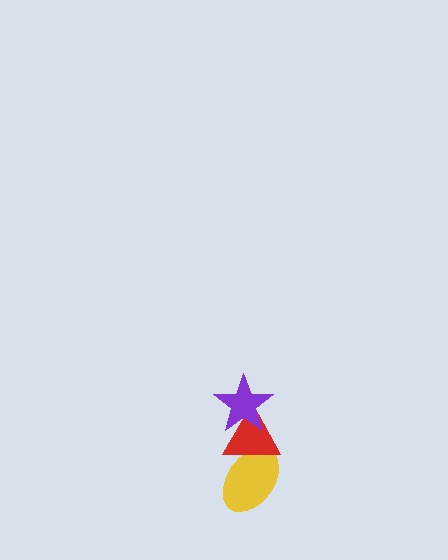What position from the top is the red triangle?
The red triangle is 2nd from the top.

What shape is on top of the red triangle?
The purple star is on top of the red triangle.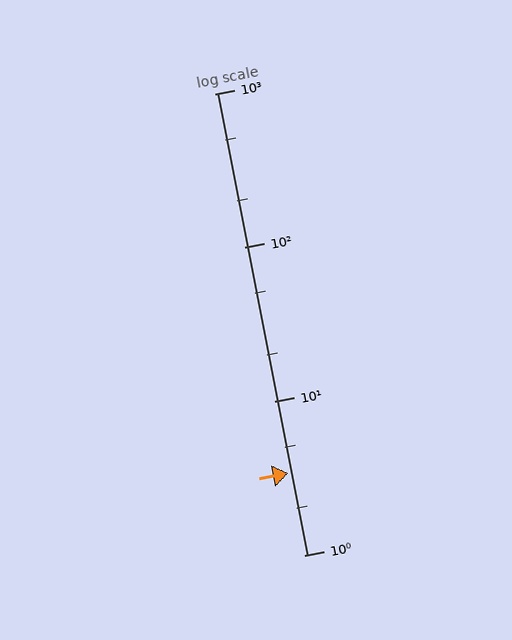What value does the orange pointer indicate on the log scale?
The pointer indicates approximately 3.4.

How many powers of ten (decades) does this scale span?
The scale spans 3 decades, from 1 to 1000.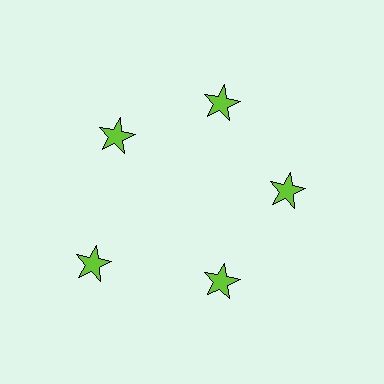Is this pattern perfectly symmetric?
No. The 5 lime stars are arranged in a ring, but one element near the 8 o'clock position is pushed outward from the center, breaking the 5-fold rotational symmetry.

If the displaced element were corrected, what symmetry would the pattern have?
It would have 5-fold rotational symmetry — the pattern would map onto itself every 72 degrees.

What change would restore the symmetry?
The symmetry would be restored by moving it inward, back onto the ring so that all 5 stars sit at equal angles and equal distance from the center.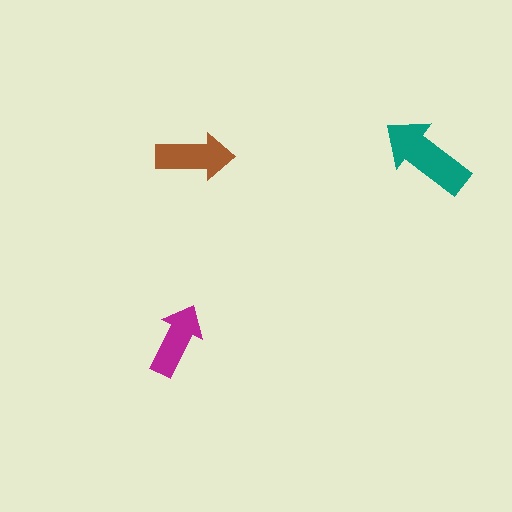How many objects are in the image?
There are 3 objects in the image.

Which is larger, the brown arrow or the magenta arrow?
The brown one.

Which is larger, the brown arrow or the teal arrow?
The teal one.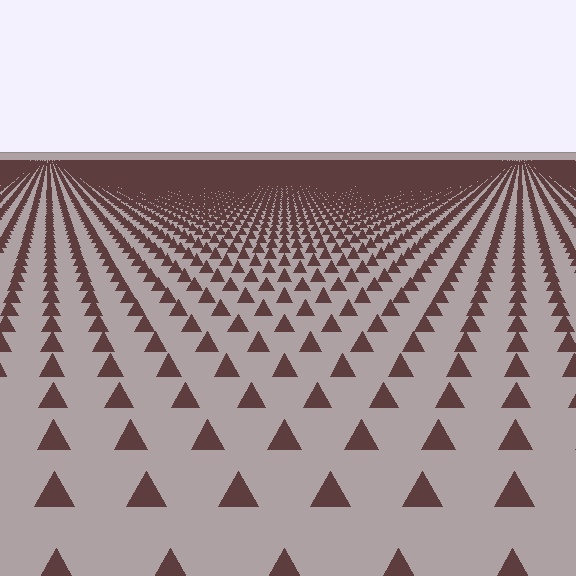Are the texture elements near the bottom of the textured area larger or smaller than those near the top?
Larger. Near the bottom, elements are closer to the viewer and appear at a bigger on-screen size.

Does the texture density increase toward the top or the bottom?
Density increases toward the top.